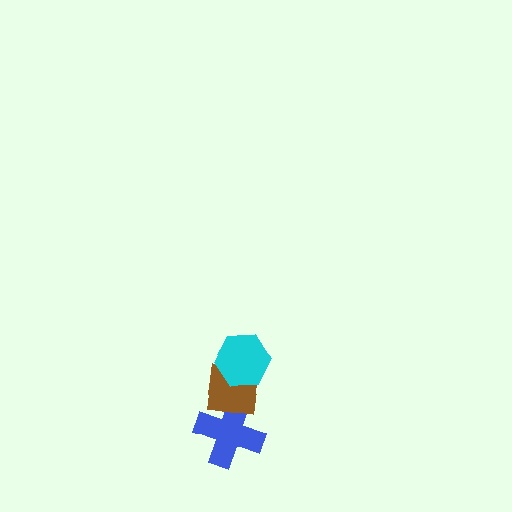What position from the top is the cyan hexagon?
The cyan hexagon is 1st from the top.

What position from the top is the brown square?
The brown square is 2nd from the top.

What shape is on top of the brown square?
The cyan hexagon is on top of the brown square.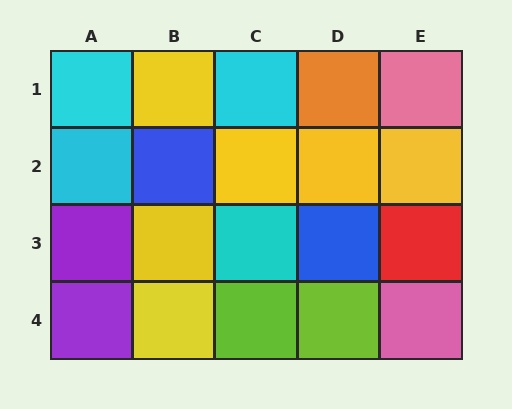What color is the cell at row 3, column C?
Cyan.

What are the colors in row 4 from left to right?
Purple, yellow, lime, lime, pink.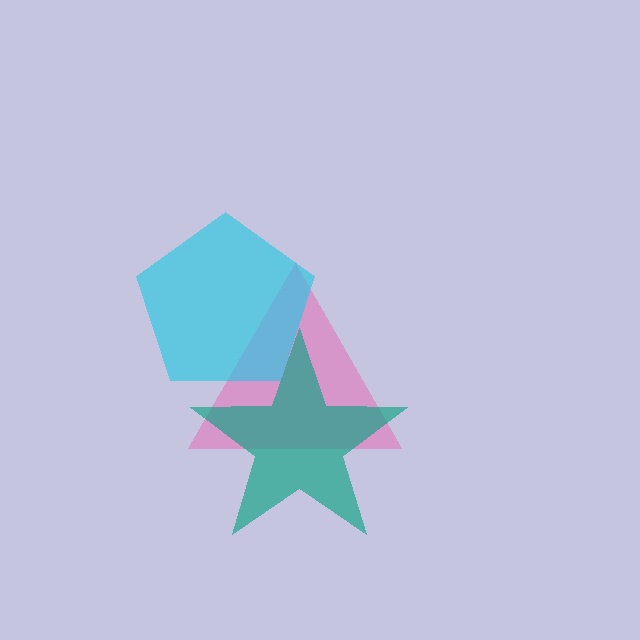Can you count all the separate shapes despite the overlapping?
Yes, there are 3 separate shapes.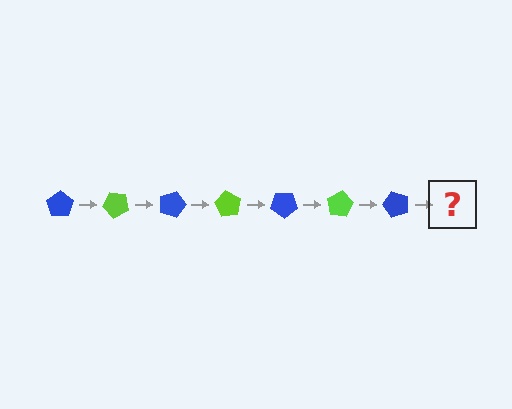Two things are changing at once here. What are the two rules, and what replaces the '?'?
The two rules are that it rotates 45 degrees each step and the color cycles through blue and lime. The '?' should be a lime pentagon, rotated 315 degrees from the start.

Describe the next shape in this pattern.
It should be a lime pentagon, rotated 315 degrees from the start.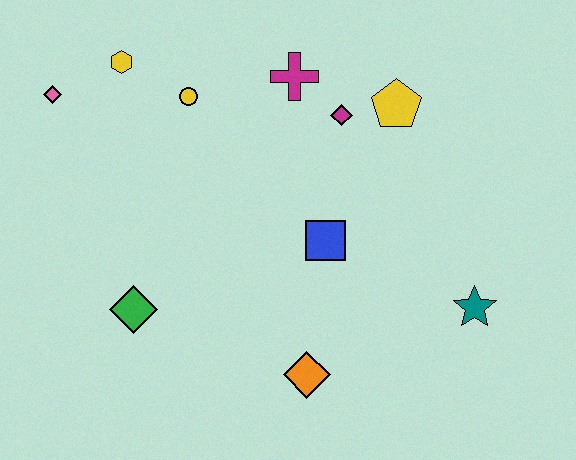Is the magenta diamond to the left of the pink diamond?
No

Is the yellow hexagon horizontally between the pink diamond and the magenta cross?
Yes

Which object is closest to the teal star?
The blue square is closest to the teal star.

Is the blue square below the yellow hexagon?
Yes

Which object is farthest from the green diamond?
The teal star is farthest from the green diamond.